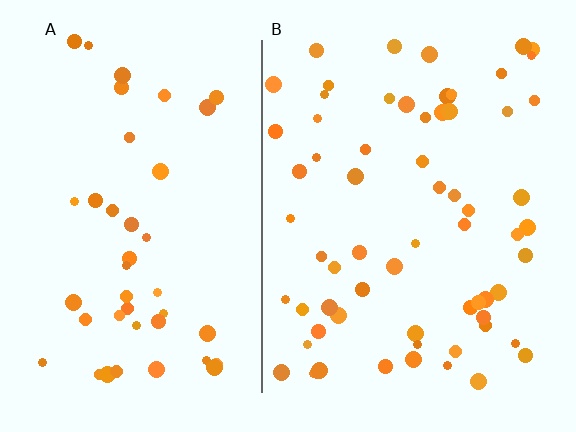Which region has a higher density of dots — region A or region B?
B (the right).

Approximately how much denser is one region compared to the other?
Approximately 1.6× — region B over region A.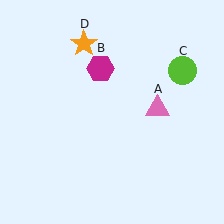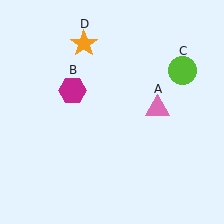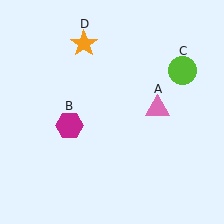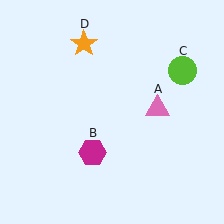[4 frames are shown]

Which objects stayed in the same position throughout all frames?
Pink triangle (object A) and lime circle (object C) and orange star (object D) remained stationary.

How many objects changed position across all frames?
1 object changed position: magenta hexagon (object B).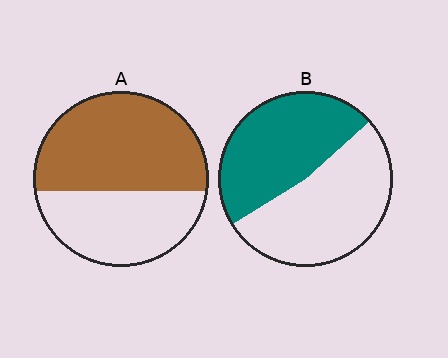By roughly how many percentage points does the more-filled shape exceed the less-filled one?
By roughly 10 percentage points (A over B).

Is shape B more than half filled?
Roughly half.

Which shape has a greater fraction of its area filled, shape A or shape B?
Shape A.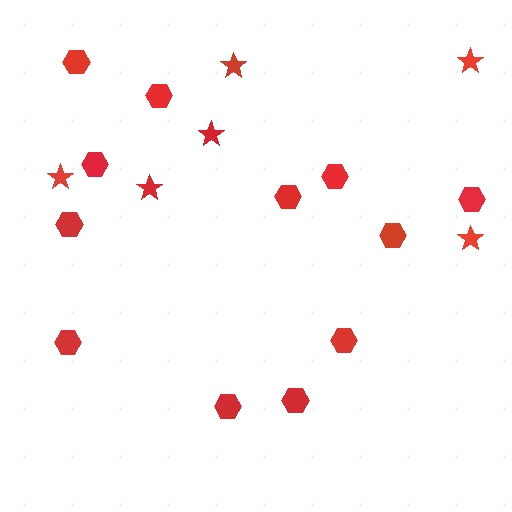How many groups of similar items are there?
There are 2 groups: one group of hexagons (12) and one group of stars (6).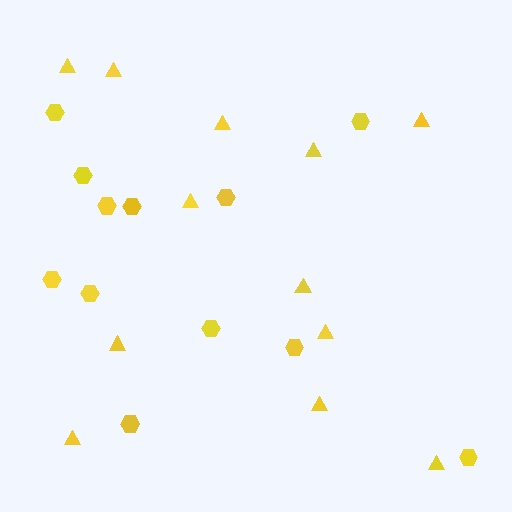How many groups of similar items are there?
There are 2 groups: one group of triangles (12) and one group of hexagons (12).